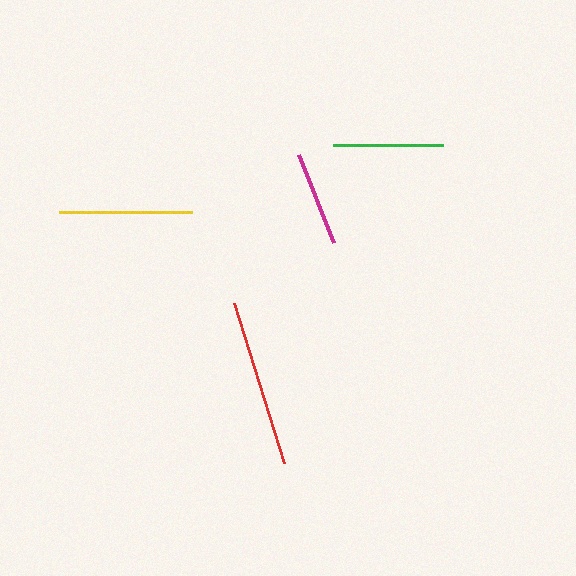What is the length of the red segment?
The red segment is approximately 168 pixels long.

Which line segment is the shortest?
The magenta line is the shortest at approximately 95 pixels.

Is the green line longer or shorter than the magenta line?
The green line is longer than the magenta line.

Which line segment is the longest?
The red line is the longest at approximately 168 pixels.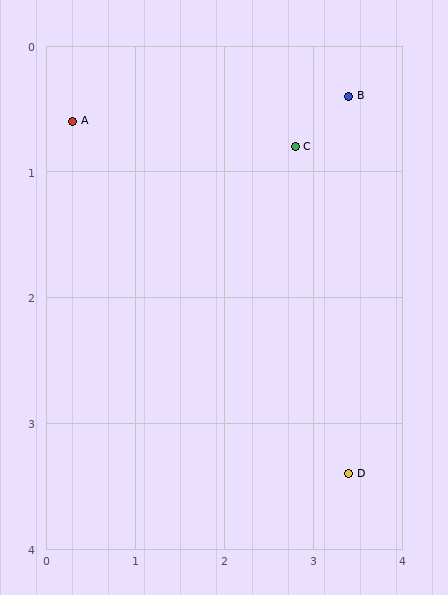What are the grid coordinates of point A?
Point A is at approximately (0.3, 0.6).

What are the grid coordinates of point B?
Point B is at approximately (3.4, 0.4).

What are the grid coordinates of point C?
Point C is at approximately (2.8, 0.8).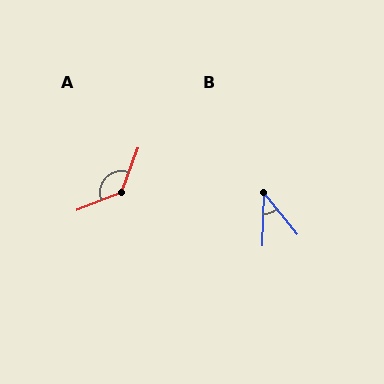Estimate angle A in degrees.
Approximately 132 degrees.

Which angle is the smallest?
B, at approximately 40 degrees.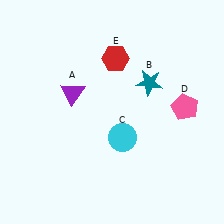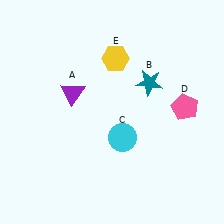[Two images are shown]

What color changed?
The hexagon (E) changed from red in Image 1 to yellow in Image 2.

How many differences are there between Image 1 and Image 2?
There is 1 difference between the two images.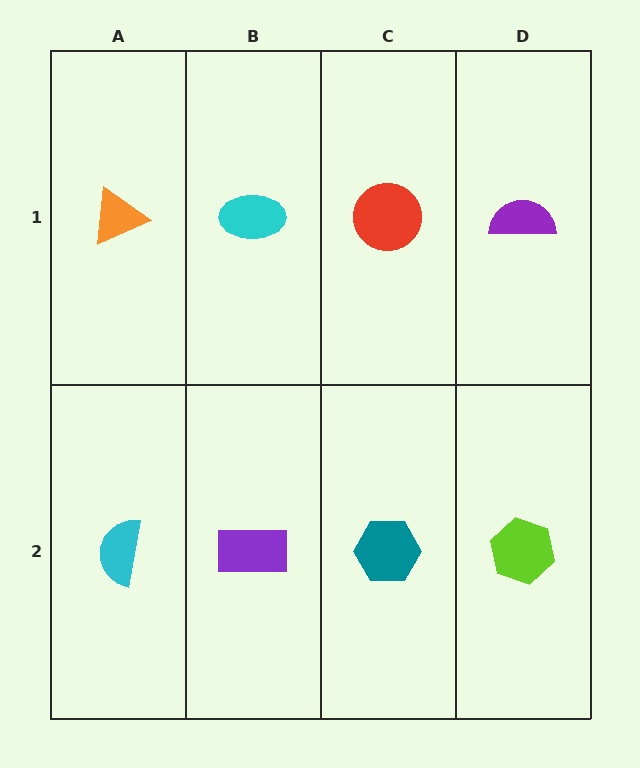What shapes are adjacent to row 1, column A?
A cyan semicircle (row 2, column A), a cyan ellipse (row 1, column B).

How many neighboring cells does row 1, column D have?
2.